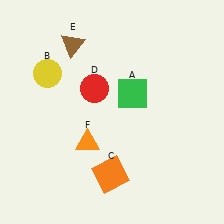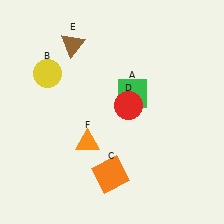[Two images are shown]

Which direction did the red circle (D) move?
The red circle (D) moved right.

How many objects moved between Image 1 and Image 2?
1 object moved between the two images.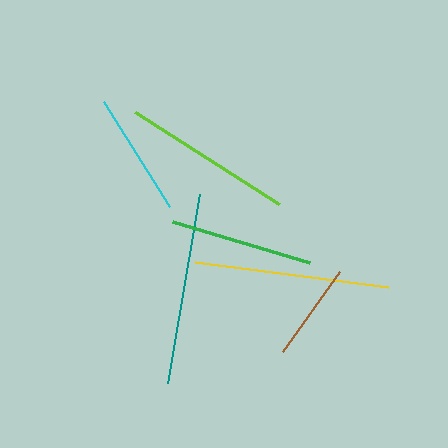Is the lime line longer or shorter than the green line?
The lime line is longer than the green line.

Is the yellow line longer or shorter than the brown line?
The yellow line is longer than the brown line.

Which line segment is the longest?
The yellow line is the longest at approximately 195 pixels.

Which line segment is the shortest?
The brown line is the shortest at approximately 98 pixels.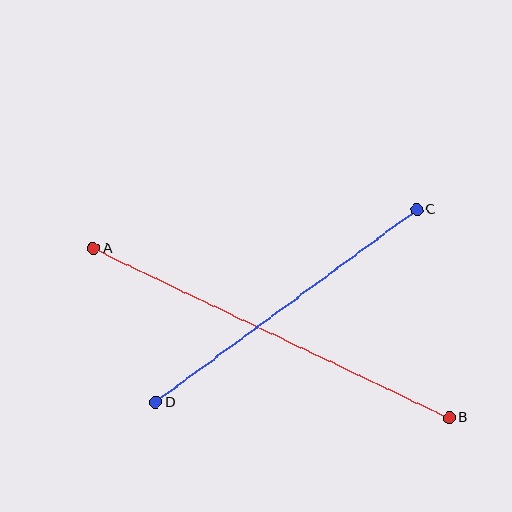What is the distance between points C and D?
The distance is approximately 324 pixels.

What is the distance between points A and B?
The distance is approximately 394 pixels.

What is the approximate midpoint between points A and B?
The midpoint is at approximately (271, 333) pixels.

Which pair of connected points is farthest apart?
Points A and B are farthest apart.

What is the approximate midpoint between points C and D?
The midpoint is at approximately (286, 306) pixels.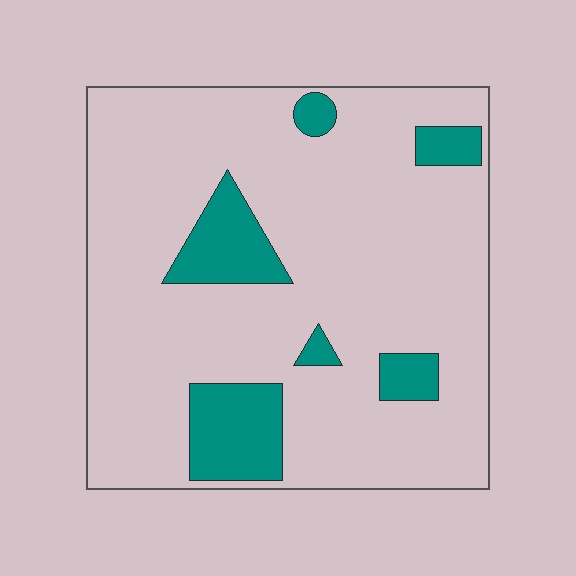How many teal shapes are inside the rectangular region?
6.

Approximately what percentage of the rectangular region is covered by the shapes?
Approximately 15%.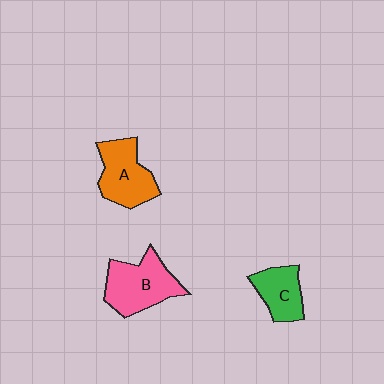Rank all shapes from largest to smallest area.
From largest to smallest: B (pink), A (orange), C (green).